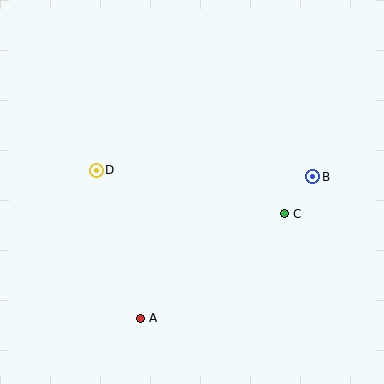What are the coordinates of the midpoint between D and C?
The midpoint between D and C is at (190, 192).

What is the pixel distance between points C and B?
The distance between C and B is 47 pixels.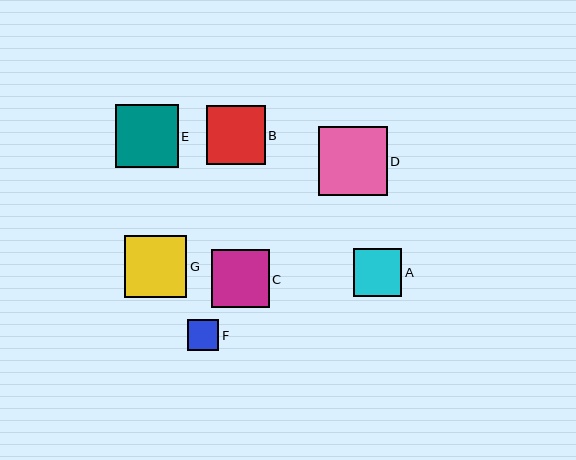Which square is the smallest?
Square F is the smallest with a size of approximately 31 pixels.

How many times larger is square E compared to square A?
Square E is approximately 1.3 times the size of square A.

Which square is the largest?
Square D is the largest with a size of approximately 69 pixels.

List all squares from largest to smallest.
From largest to smallest: D, E, G, B, C, A, F.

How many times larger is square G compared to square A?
Square G is approximately 1.3 times the size of square A.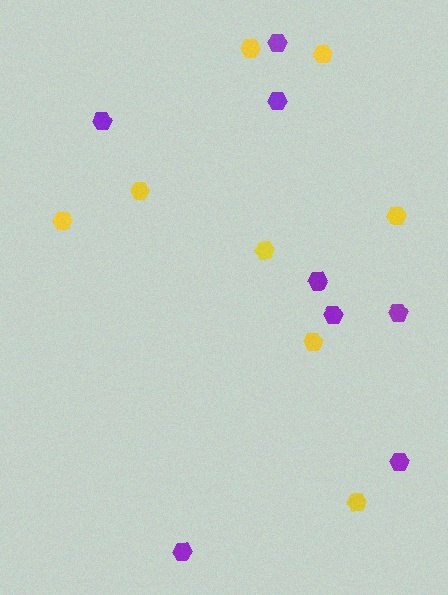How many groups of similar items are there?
There are 2 groups: one group of purple hexagons (8) and one group of yellow hexagons (8).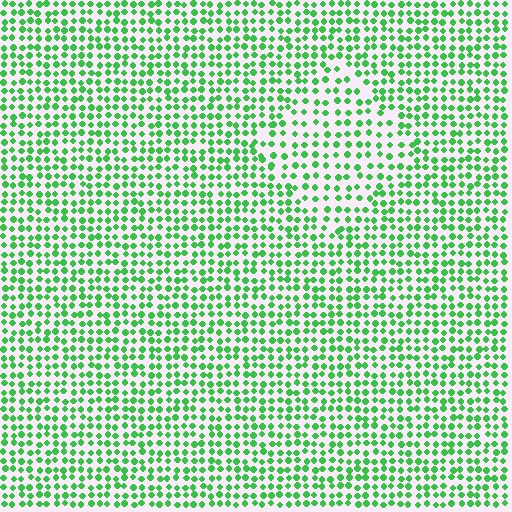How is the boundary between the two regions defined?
The boundary is defined by a change in element density (approximately 1.5x ratio). All elements are the same color, size, and shape.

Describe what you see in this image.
The image contains small green elements arranged at two different densities. A diamond-shaped region is visible where the elements are less densely packed than the surrounding area.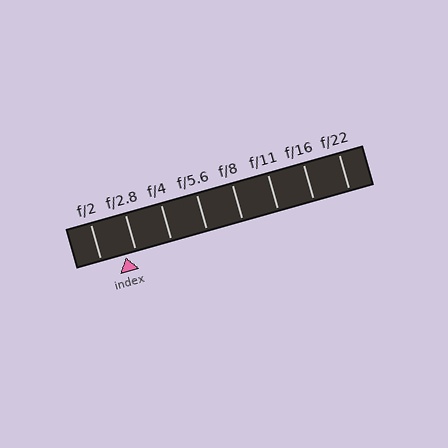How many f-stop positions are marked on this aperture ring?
There are 8 f-stop positions marked.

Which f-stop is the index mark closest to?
The index mark is closest to f/2.8.